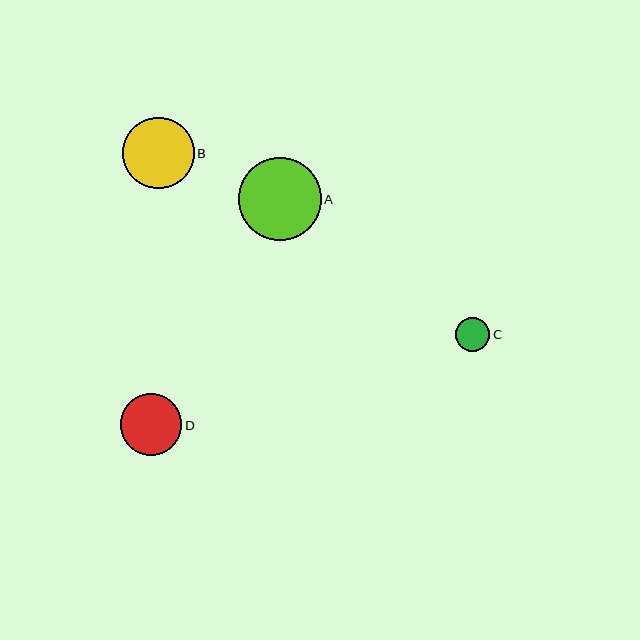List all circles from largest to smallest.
From largest to smallest: A, B, D, C.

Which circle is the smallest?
Circle C is the smallest with a size of approximately 34 pixels.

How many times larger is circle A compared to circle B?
Circle A is approximately 1.2 times the size of circle B.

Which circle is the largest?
Circle A is the largest with a size of approximately 83 pixels.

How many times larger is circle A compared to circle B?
Circle A is approximately 1.2 times the size of circle B.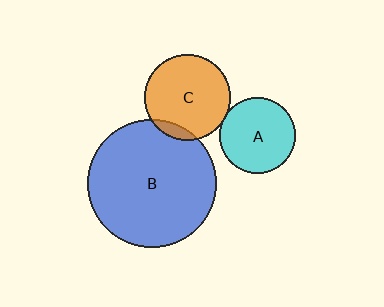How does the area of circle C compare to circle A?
Approximately 1.3 times.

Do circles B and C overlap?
Yes.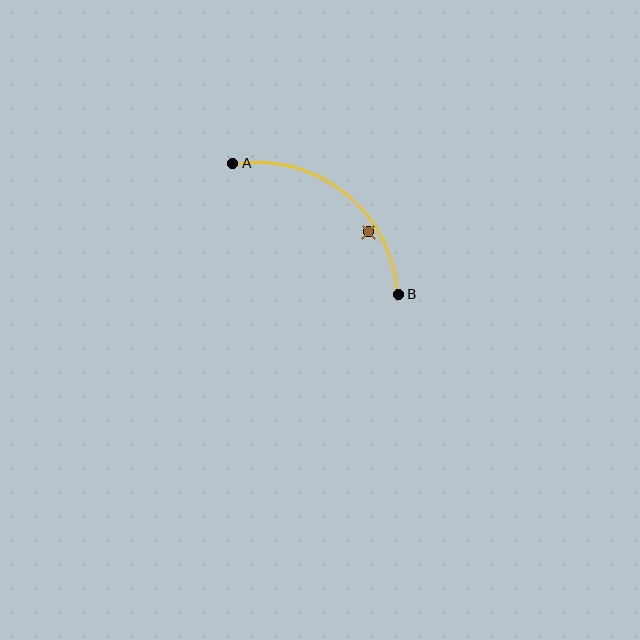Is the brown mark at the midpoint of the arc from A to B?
No — the brown mark does not lie on the arc at all. It sits slightly inside the curve.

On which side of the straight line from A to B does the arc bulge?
The arc bulges above and to the right of the straight line connecting A and B.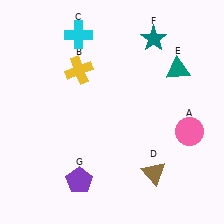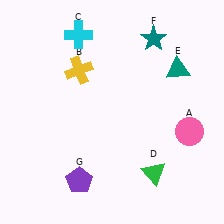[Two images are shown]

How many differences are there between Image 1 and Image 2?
There is 1 difference between the two images.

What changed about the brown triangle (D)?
In Image 1, D is brown. In Image 2, it changed to green.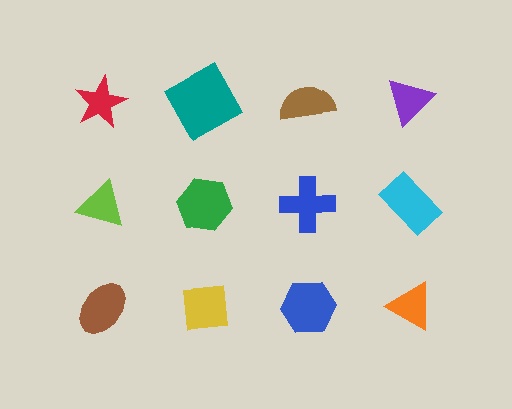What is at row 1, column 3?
A brown semicircle.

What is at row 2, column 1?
A lime triangle.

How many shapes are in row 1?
4 shapes.